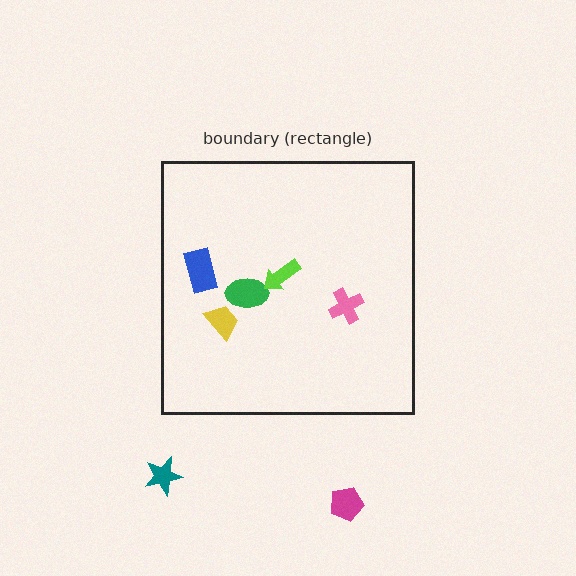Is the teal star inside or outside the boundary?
Outside.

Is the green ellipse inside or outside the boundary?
Inside.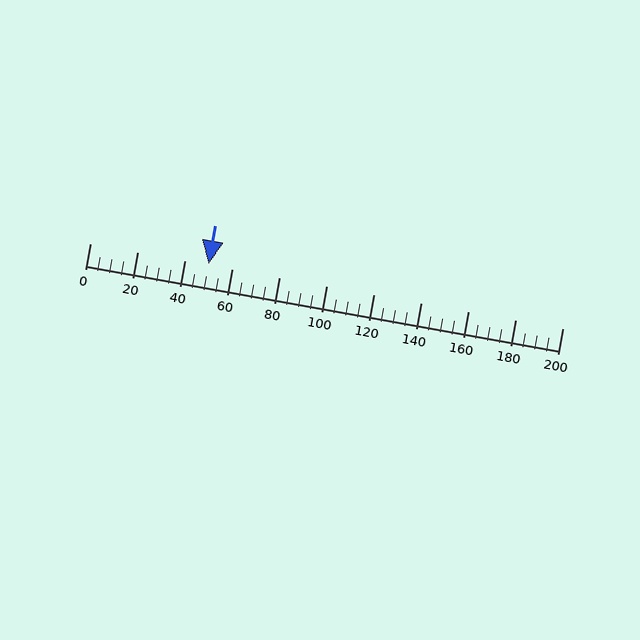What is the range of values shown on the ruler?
The ruler shows values from 0 to 200.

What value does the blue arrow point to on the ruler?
The blue arrow points to approximately 50.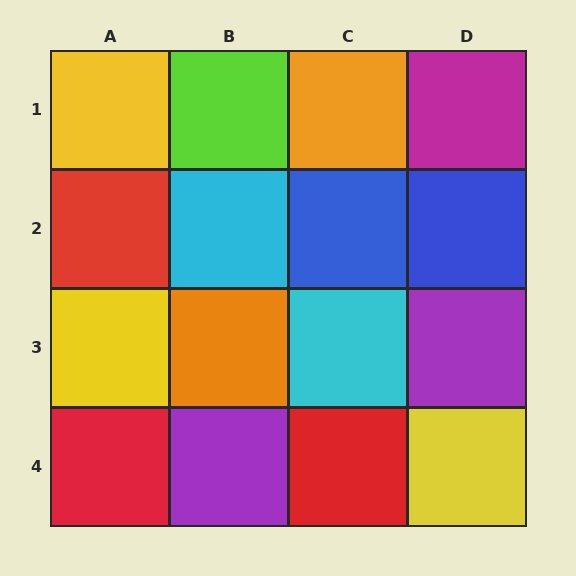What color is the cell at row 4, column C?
Red.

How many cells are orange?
2 cells are orange.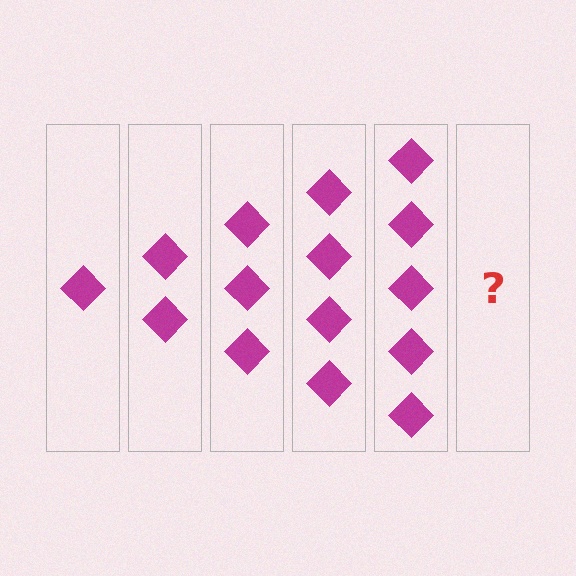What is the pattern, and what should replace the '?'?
The pattern is that each step adds one more diamond. The '?' should be 6 diamonds.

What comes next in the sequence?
The next element should be 6 diamonds.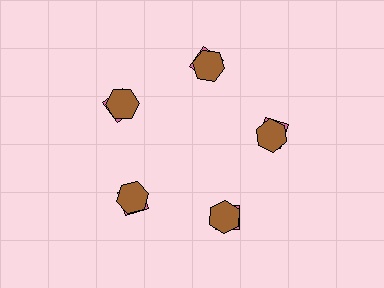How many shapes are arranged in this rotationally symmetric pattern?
There are 10 shapes, arranged in 5 groups of 2.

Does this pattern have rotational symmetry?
Yes, this pattern has 5-fold rotational symmetry. It looks the same after rotating 72 degrees around the center.